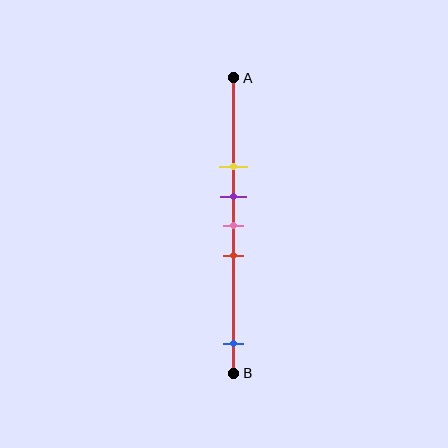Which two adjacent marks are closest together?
The purple and pink marks are the closest adjacent pair.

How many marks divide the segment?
There are 5 marks dividing the segment.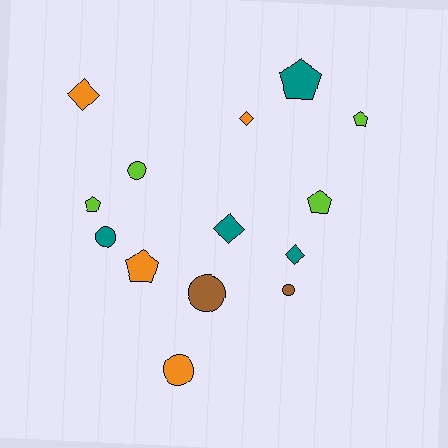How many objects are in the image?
There are 14 objects.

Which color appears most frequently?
Teal, with 4 objects.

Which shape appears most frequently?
Circle, with 5 objects.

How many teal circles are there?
There is 1 teal circle.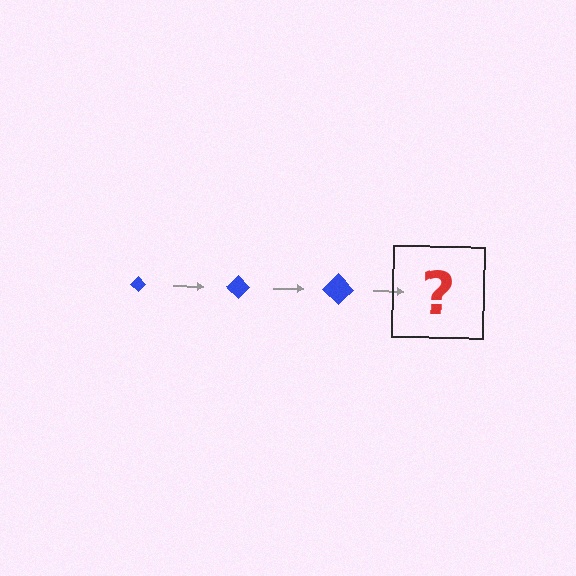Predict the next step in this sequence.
The next step is a blue diamond, larger than the previous one.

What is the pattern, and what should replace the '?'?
The pattern is that the diamond gets progressively larger each step. The '?' should be a blue diamond, larger than the previous one.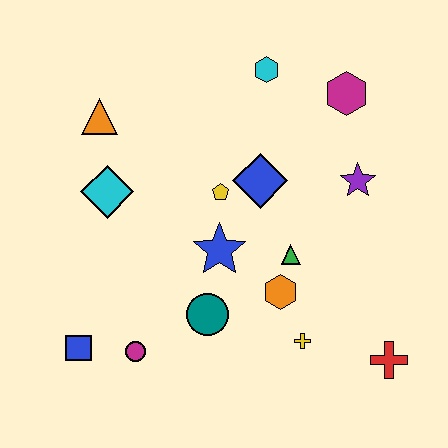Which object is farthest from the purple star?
The blue square is farthest from the purple star.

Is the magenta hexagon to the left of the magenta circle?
No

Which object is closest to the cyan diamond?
The orange triangle is closest to the cyan diamond.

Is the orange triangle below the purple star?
No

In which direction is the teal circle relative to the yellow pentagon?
The teal circle is below the yellow pentagon.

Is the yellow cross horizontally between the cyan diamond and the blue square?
No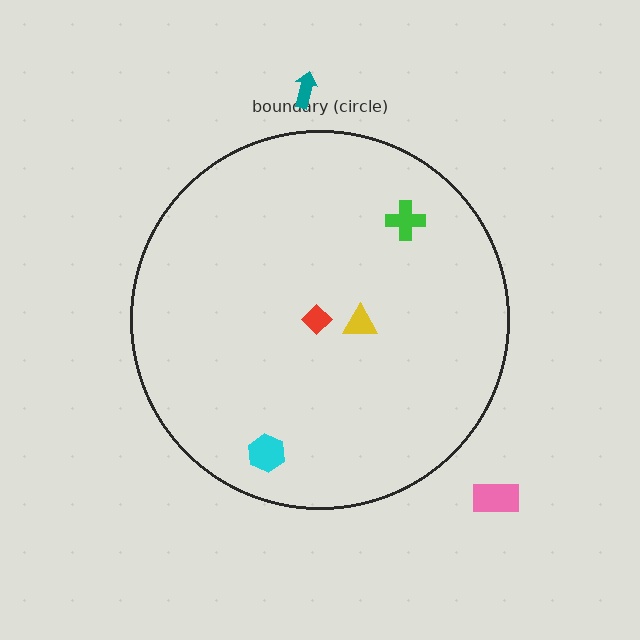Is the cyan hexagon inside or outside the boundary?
Inside.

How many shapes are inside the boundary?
4 inside, 2 outside.